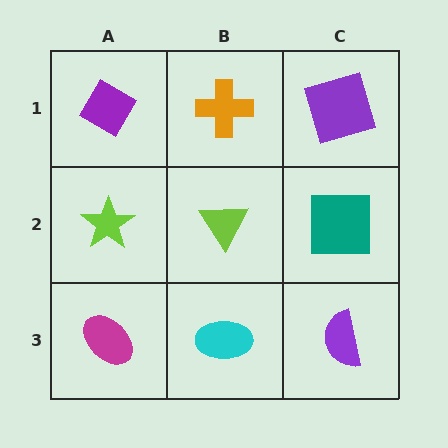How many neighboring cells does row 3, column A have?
2.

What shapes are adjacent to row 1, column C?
A teal square (row 2, column C), an orange cross (row 1, column B).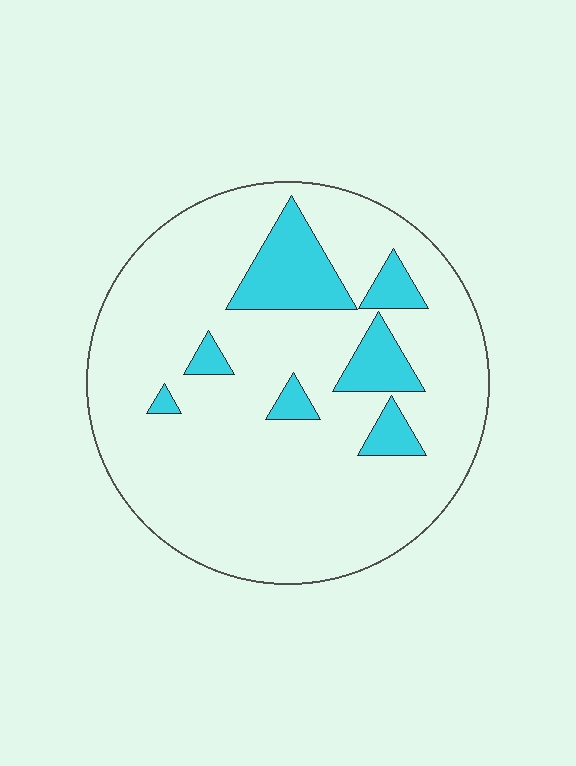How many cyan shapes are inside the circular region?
7.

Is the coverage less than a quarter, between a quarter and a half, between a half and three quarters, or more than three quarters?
Less than a quarter.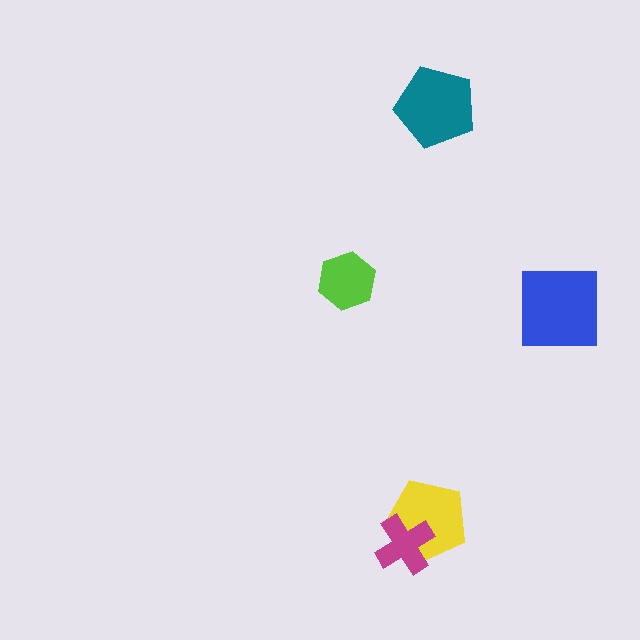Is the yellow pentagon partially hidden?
Yes, it is partially covered by another shape.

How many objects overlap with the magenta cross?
1 object overlaps with the magenta cross.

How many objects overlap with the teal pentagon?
0 objects overlap with the teal pentagon.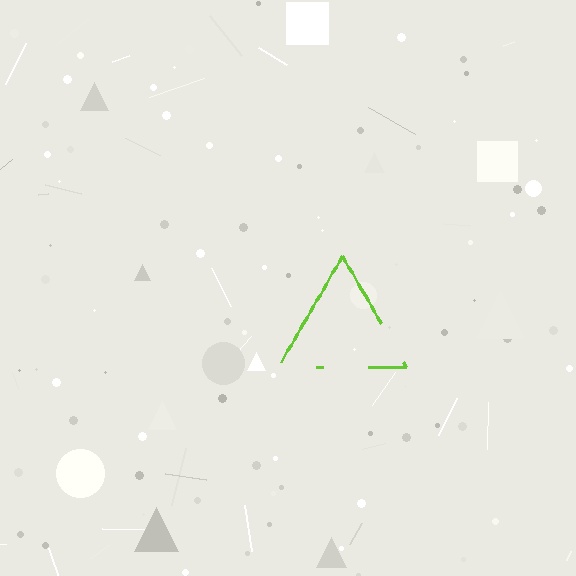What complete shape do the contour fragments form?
The contour fragments form a triangle.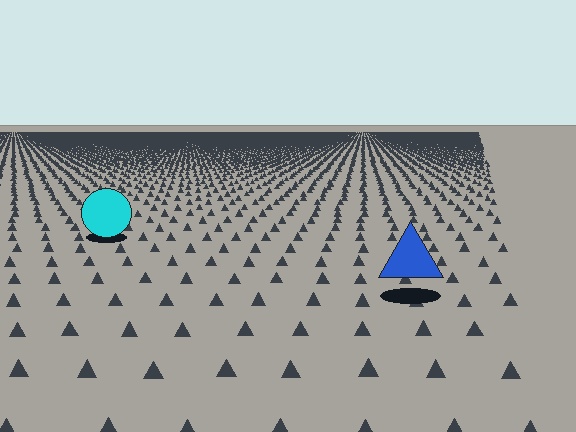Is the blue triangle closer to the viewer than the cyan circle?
Yes. The blue triangle is closer — you can tell from the texture gradient: the ground texture is coarser near it.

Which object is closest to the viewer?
The blue triangle is closest. The texture marks near it are larger and more spread out.